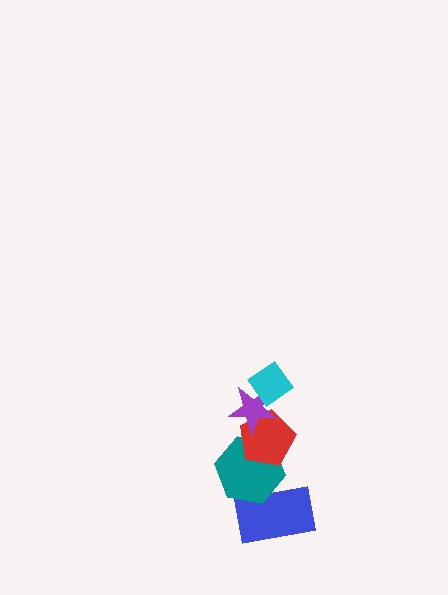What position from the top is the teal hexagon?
The teal hexagon is 4th from the top.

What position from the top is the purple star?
The purple star is 2nd from the top.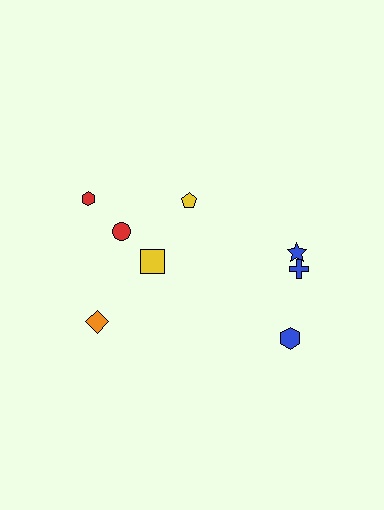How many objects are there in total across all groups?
There are 8 objects.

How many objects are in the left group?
There are 5 objects.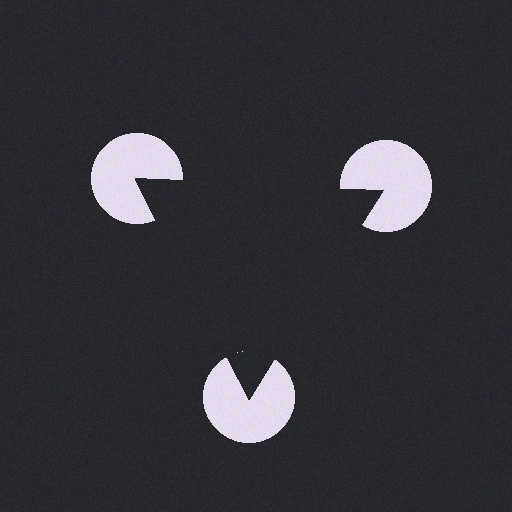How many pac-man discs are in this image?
There are 3 — one at each vertex of the illusory triangle.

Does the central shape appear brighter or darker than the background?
It typically appears slightly darker than the background, even though no actual brightness change is drawn.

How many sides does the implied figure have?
3 sides.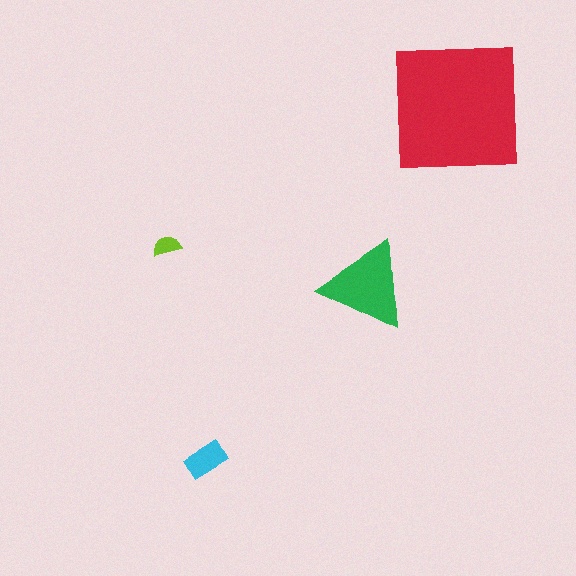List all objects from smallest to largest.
The lime semicircle, the cyan rectangle, the green triangle, the red square.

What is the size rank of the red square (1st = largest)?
1st.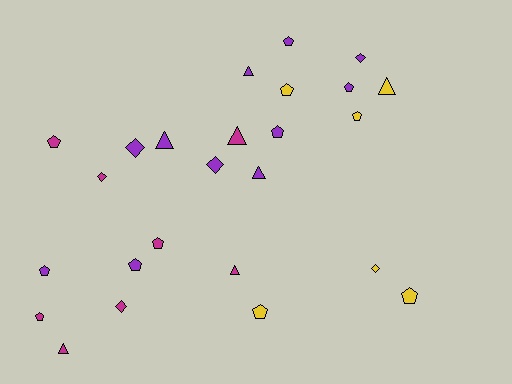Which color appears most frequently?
Purple, with 11 objects.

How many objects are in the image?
There are 25 objects.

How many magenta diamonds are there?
There are 2 magenta diamonds.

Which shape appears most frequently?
Pentagon, with 12 objects.